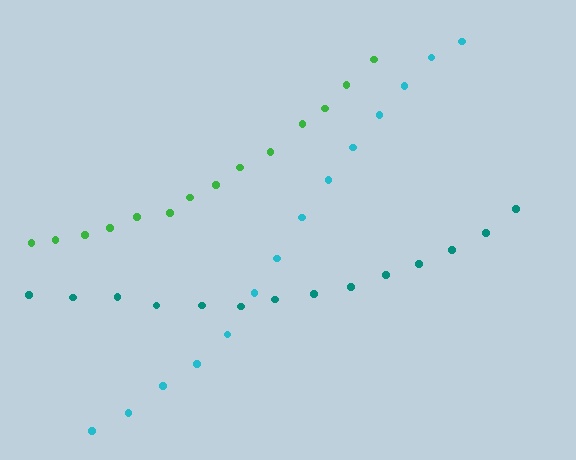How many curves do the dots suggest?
There are 3 distinct paths.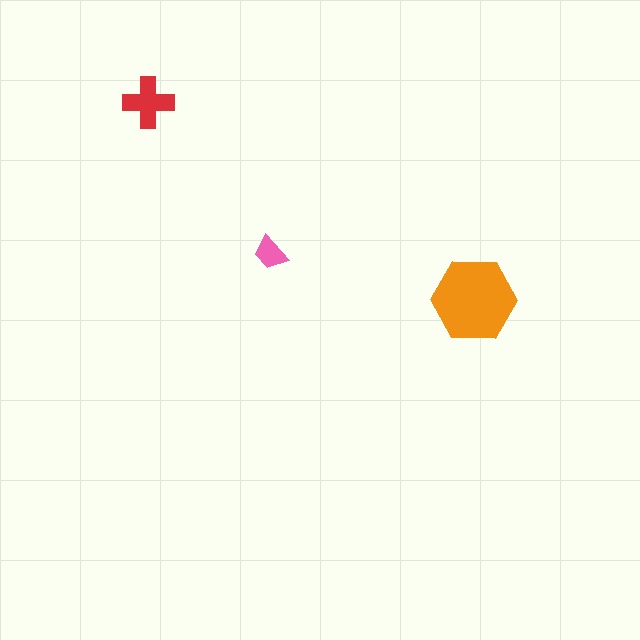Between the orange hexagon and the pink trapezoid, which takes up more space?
The orange hexagon.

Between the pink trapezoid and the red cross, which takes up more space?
The red cross.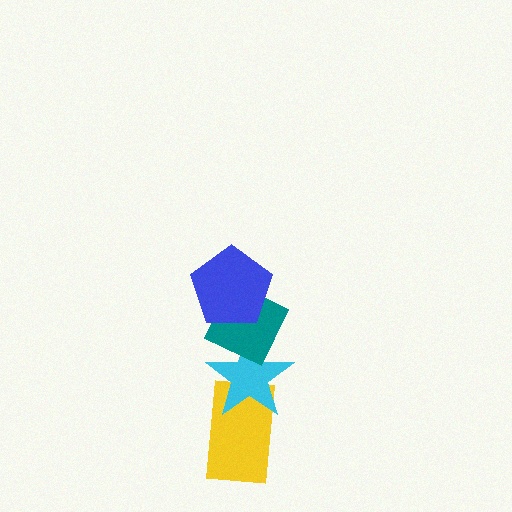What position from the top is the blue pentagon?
The blue pentagon is 1st from the top.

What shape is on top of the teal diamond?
The blue pentagon is on top of the teal diamond.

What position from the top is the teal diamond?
The teal diamond is 2nd from the top.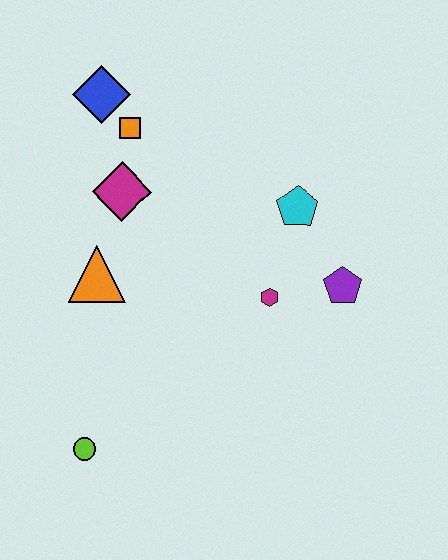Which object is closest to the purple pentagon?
The magenta hexagon is closest to the purple pentagon.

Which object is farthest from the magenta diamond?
The lime circle is farthest from the magenta diamond.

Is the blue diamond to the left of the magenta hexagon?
Yes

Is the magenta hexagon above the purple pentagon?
No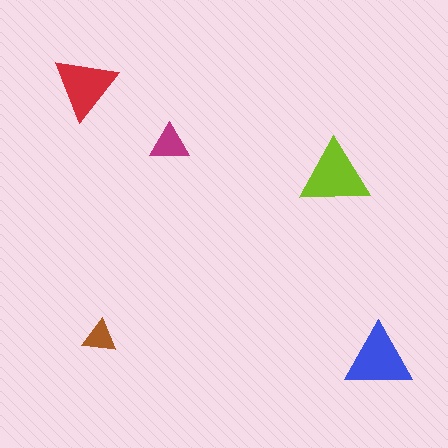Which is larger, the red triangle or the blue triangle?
The blue one.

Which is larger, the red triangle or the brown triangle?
The red one.